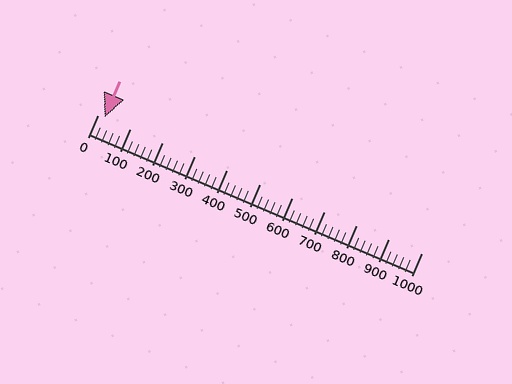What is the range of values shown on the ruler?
The ruler shows values from 0 to 1000.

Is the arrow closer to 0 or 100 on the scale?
The arrow is closer to 0.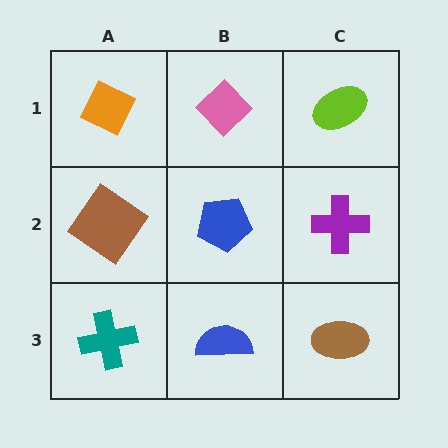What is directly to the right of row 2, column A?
A blue pentagon.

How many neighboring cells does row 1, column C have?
2.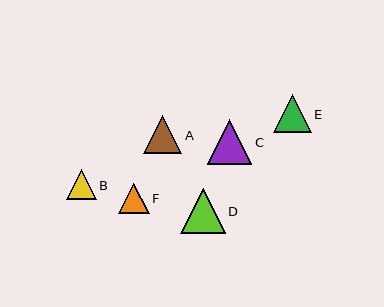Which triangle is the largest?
Triangle D is the largest with a size of approximately 45 pixels.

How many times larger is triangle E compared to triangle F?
Triangle E is approximately 1.2 times the size of triangle F.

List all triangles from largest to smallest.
From largest to smallest: D, C, A, E, F, B.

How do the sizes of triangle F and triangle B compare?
Triangle F and triangle B are approximately the same size.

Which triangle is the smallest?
Triangle B is the smallest with a size of approximately 30 pixels.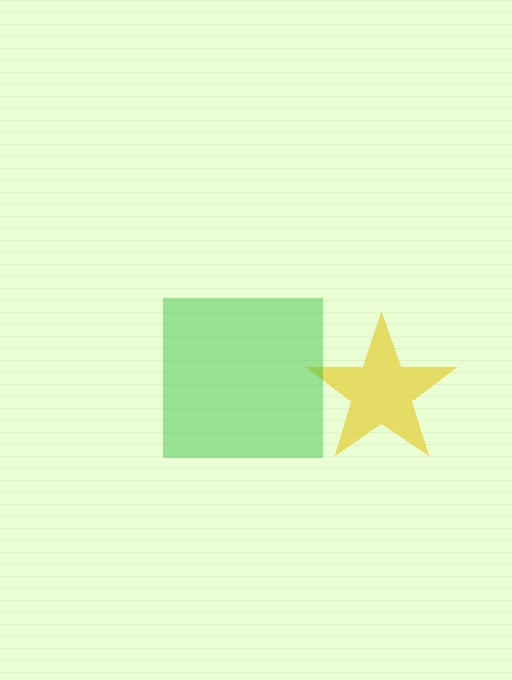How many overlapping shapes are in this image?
There are 2 overlapping shapes in the image.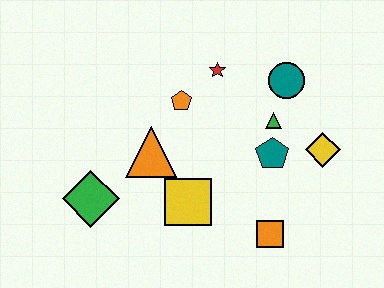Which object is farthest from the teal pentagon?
The green diamond is farthest from the teal pentagon.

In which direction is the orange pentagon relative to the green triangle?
The orange pentagon is to the left of the green triangle.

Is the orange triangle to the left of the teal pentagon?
Yes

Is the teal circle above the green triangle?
Yes